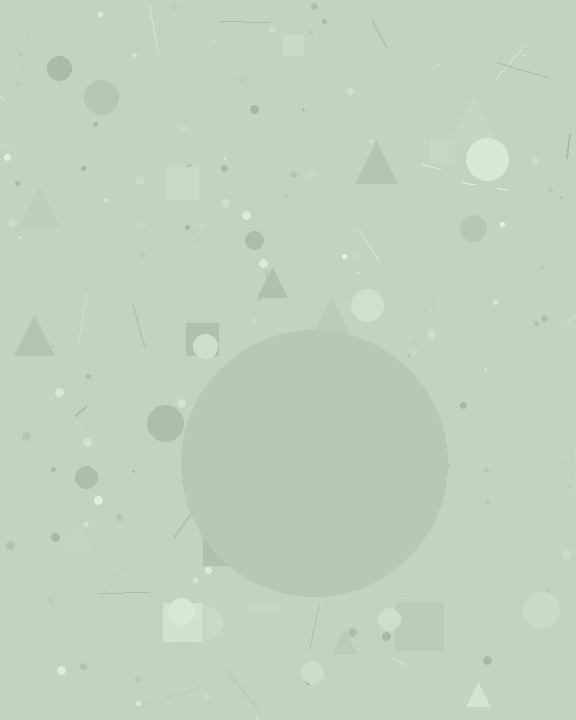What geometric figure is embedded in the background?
A circle is embedded in the background.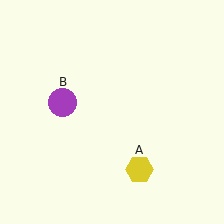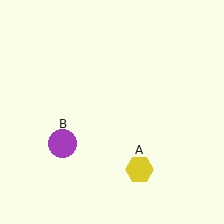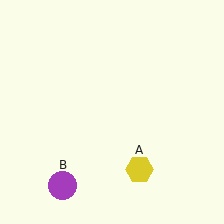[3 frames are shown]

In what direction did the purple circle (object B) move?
The purple circle (object B) moved down.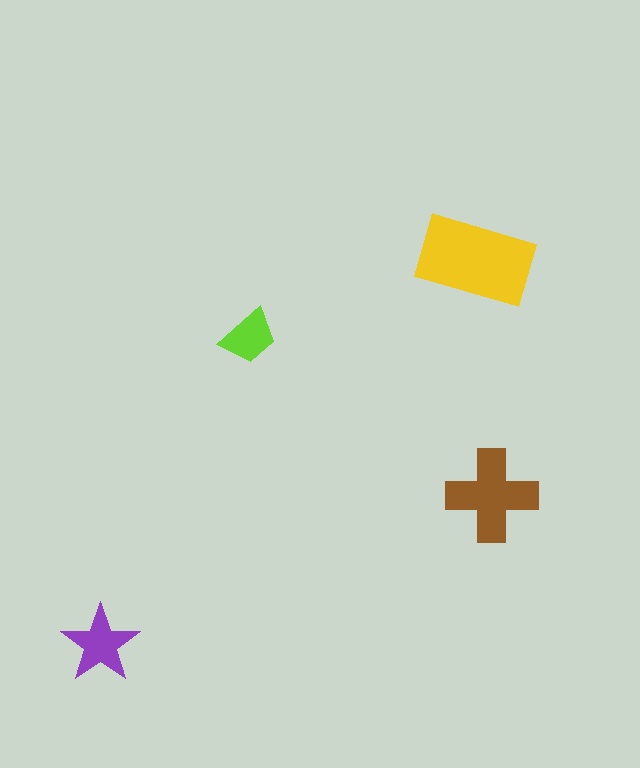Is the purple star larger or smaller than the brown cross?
Smaller.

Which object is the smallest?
The lime trapezoid.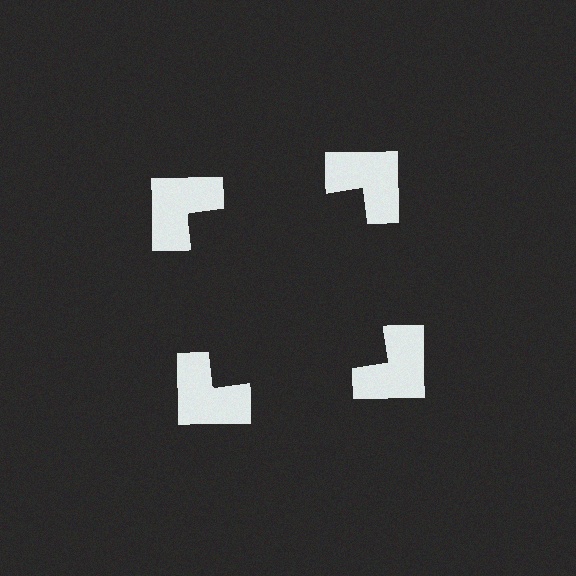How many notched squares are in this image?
There are 4 — one at each vertex of the illusory square.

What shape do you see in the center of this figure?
An illusory square — its edges are inferred from the aligned wedge cuts in the notched squares, not physically drawn.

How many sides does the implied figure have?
4 sides.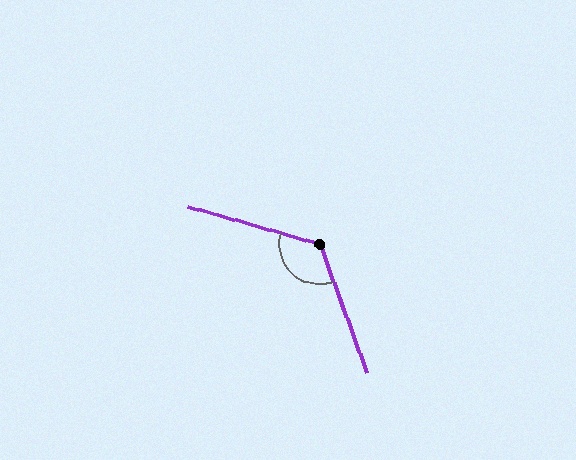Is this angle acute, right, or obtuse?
It is obtuse.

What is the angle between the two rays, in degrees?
Approximately 126 degrees.